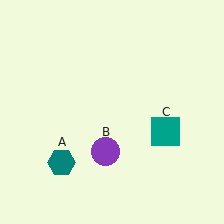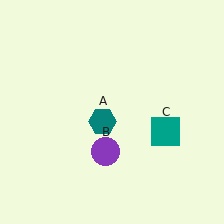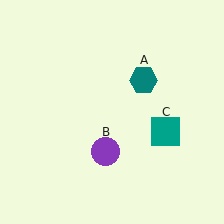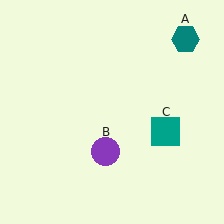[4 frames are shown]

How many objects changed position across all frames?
1 object changed position: teal hexagon (object A).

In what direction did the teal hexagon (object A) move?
The teal hexagon (object A) moved up and to the right.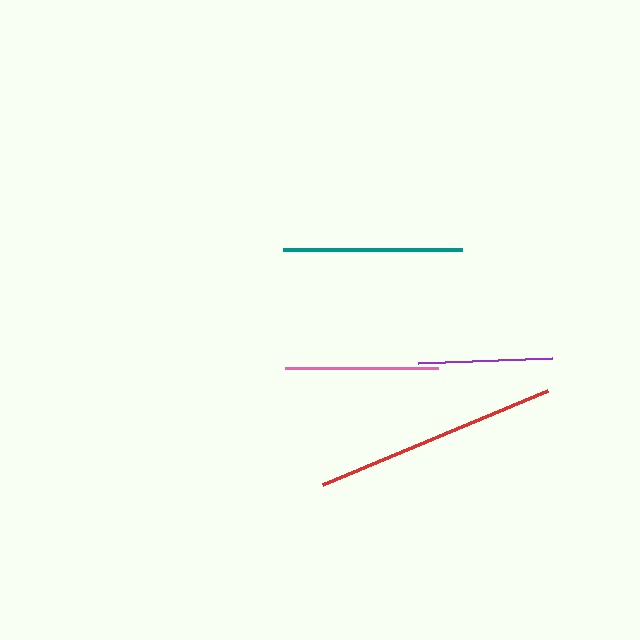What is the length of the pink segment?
The pink segment is approximately 153 pixels long.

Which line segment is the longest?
The red line is the longest at approximately 244 pixels.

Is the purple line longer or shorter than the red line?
The red line is longer than the purple line.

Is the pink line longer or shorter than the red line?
The red line is longer than the pink line.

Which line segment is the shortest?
The purple line is the shortest at approximately 134 pixels.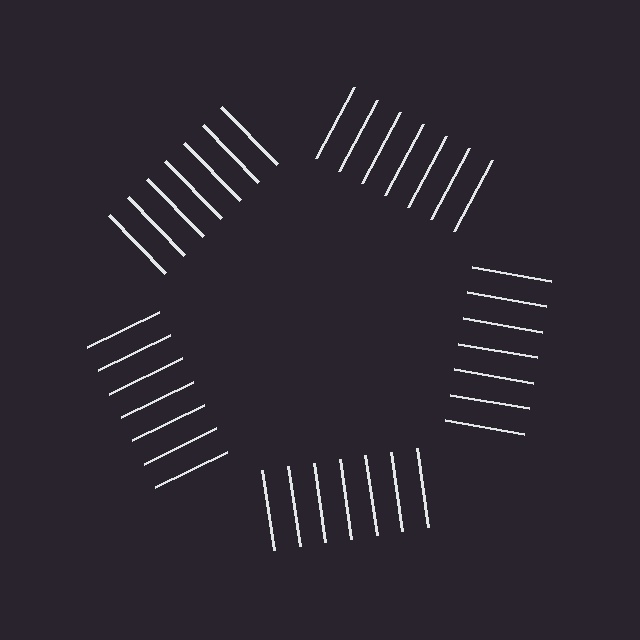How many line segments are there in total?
35 — 7 along each of the 5 edges.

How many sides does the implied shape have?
5 sides — the line-ends trace a pentagon.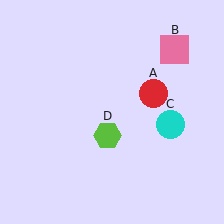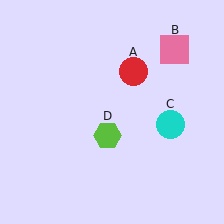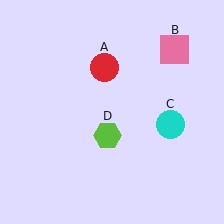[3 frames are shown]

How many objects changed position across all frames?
1 object changed position: red circle (object A).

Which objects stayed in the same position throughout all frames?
Pink square (object B) and cyan circle (object C) and lime hexagon (object D) remained stationary.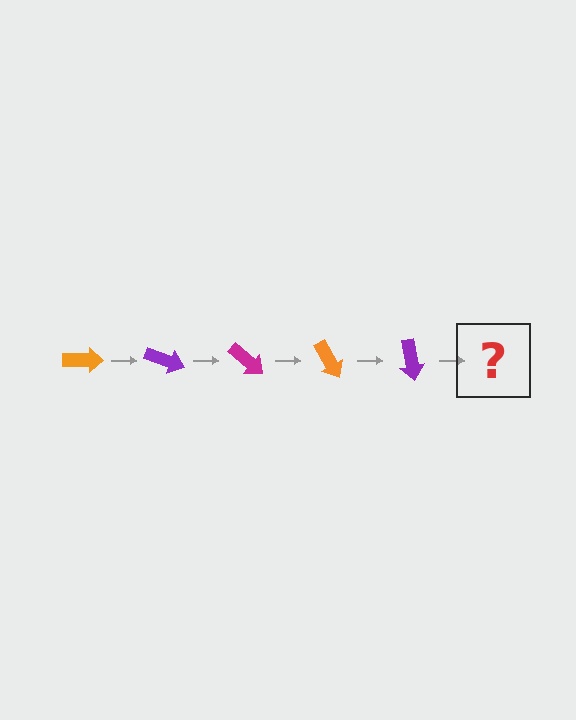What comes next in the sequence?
The next element should be a magenta arrow, rotated 100 degrees from the start.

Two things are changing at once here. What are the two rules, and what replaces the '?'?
The two rules are that it rotates 20 degrees each step and the color cycles through orange, purple, and magenta. The '?' should be a magenta arrow, rotated 100 degrees from the start.